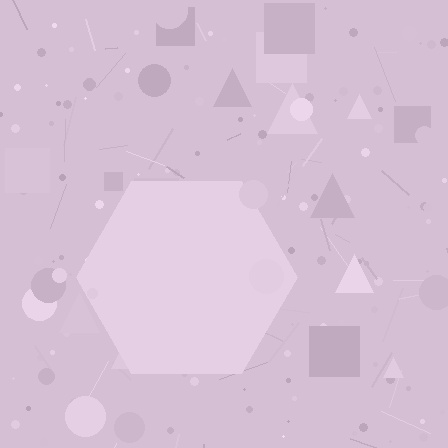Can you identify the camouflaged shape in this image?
The camouflaged shape is a hexagon.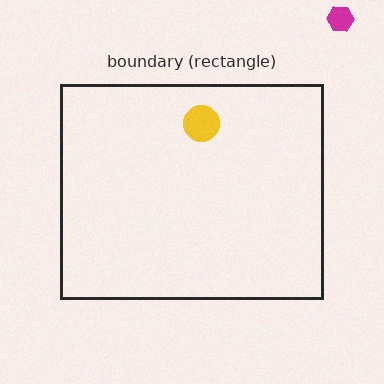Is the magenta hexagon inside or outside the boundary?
Outside.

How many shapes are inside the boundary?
1 inside, 1 outside.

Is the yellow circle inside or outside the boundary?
Inside.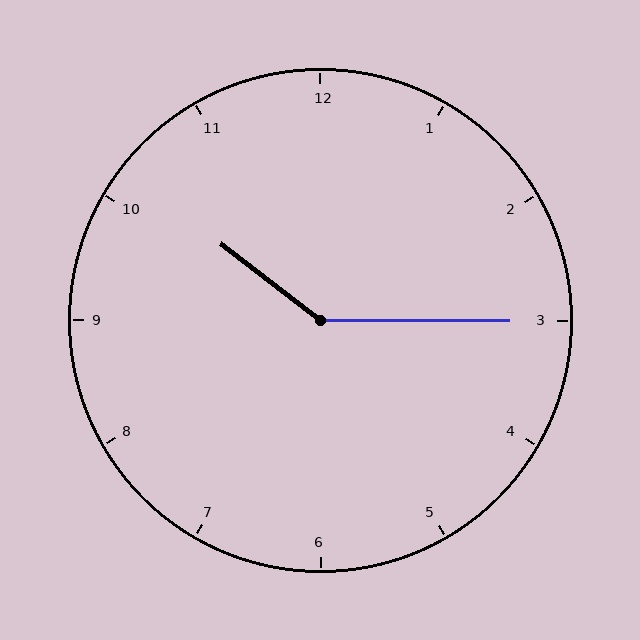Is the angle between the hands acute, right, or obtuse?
It is obtuse.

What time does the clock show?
10:15.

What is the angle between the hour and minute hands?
Approximately 142 degrees.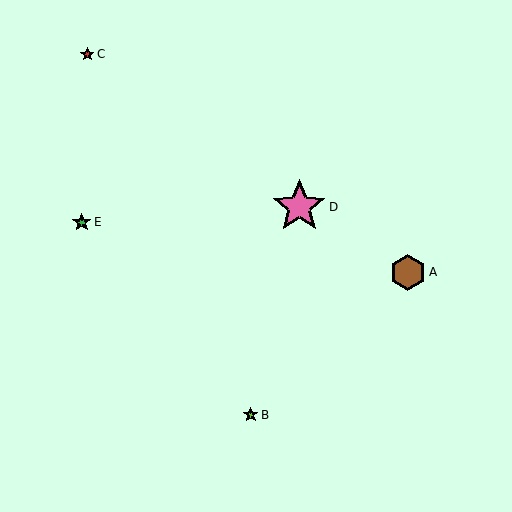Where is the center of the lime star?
The center of the lime star is at (251, 415).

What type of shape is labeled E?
Shape E is a green star.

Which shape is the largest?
The pink star (labeled D) is the largest.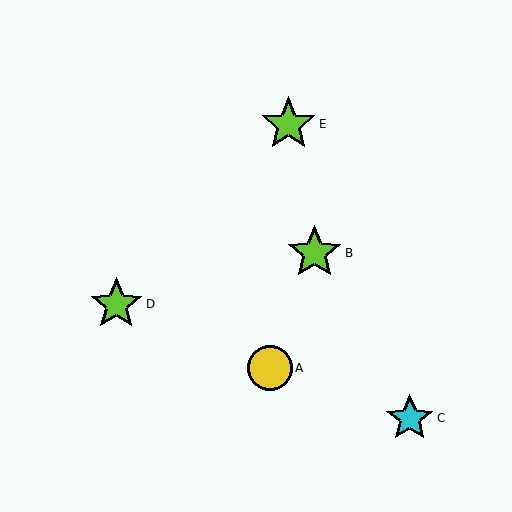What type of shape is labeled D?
Shape D is a lime star.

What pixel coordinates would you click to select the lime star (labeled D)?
Click at (116, 304) to select the lime star D.